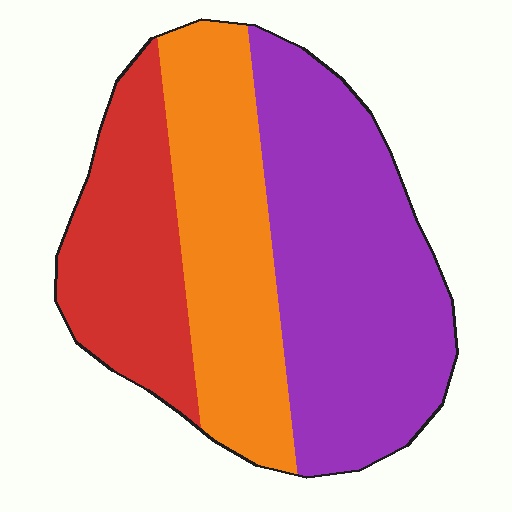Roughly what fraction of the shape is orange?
Orange takes up about one third (1/3) of the shape.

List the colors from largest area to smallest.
From largest to smallest: purple, orange, red.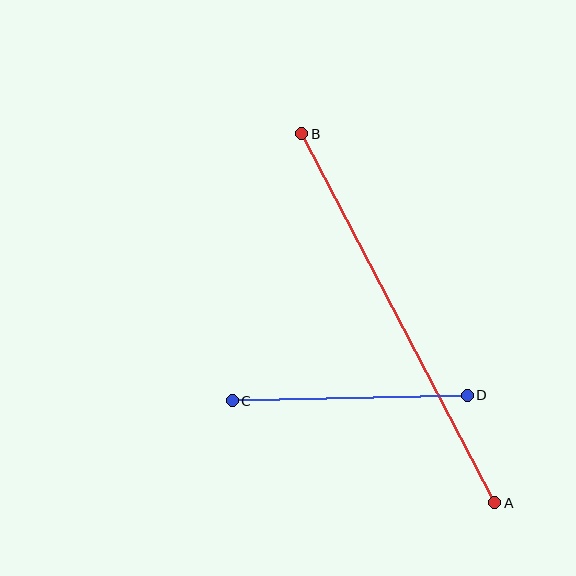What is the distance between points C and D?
The distance is approximately 235 pixels.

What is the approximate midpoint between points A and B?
The midpoint is at approximately (398, 318) pixels.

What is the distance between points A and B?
The distance is approximately 417 pixels.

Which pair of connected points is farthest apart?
Points A and B are farthest apart.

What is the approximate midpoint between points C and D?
The midpoint is at approximately (350, 398) pixels.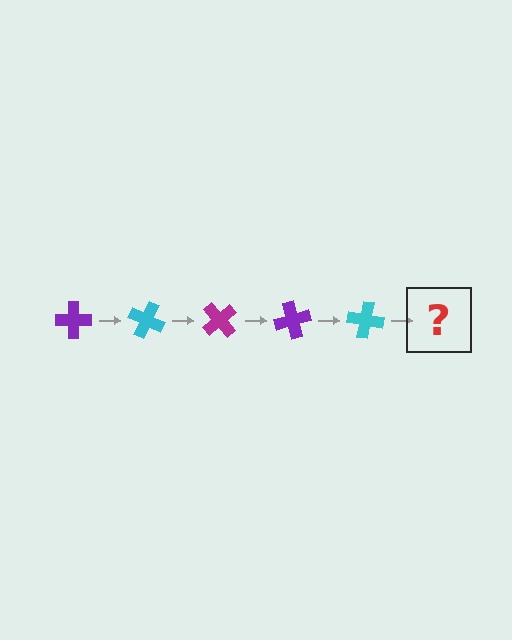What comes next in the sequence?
The next element should be a magenta cross, rotated 125 degrees from the start.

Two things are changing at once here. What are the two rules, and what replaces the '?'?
The two rules are that it rotates 25 degrees each step and the color cycles through purple, cyan, and magenta. The '?' should be a magenta cross, rotated 125 degrees from the start.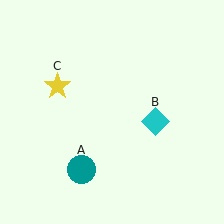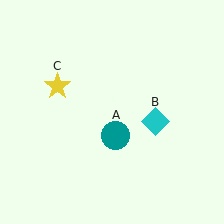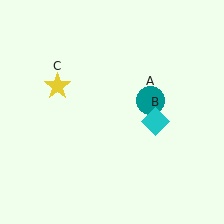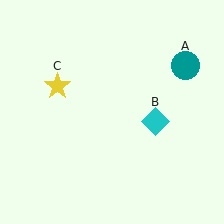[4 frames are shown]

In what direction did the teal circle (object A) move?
The teal circle (object A) moved up and to the right.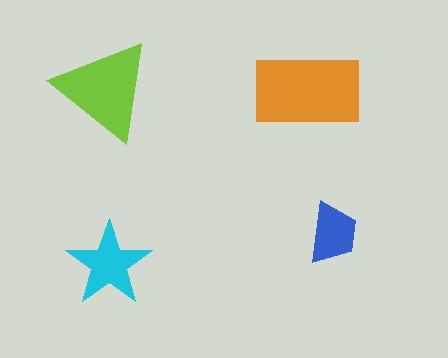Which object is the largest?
The orange rectangle.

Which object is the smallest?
The blue trapezoid.